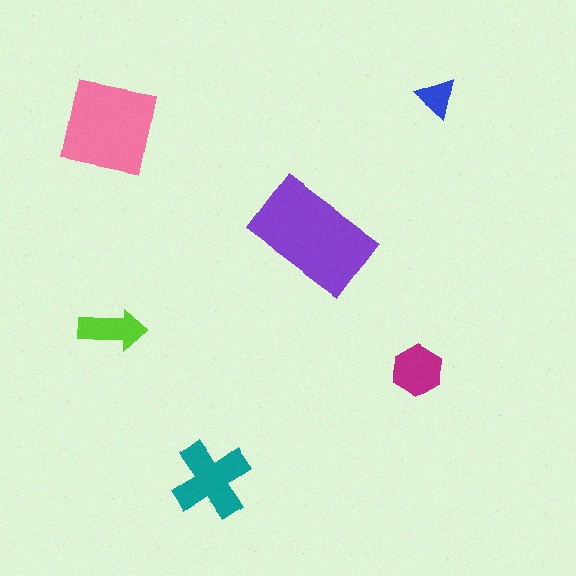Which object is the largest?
The purple rectangle.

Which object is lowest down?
The teal cross is bottommost.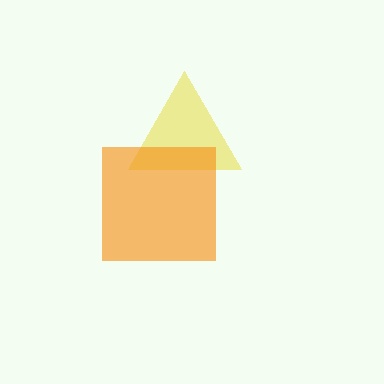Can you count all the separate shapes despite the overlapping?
Yes, there are 2 separate shapes.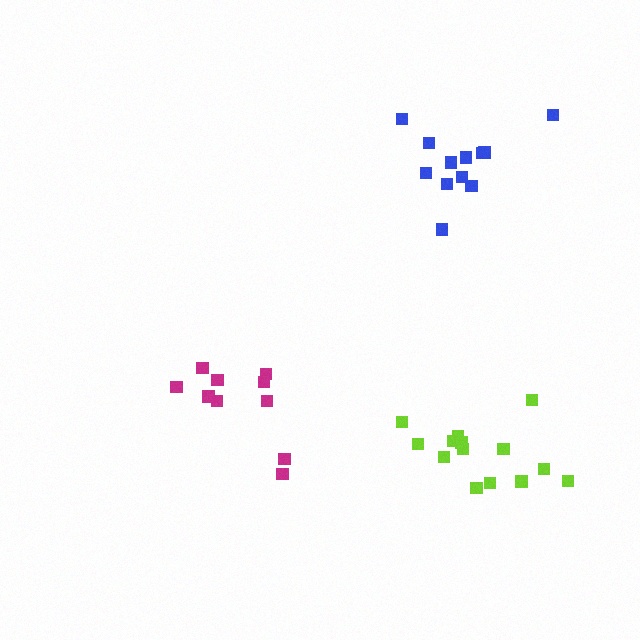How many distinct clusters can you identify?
There are 3 distinct clusters.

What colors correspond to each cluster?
The clusters are colored: magenta, blue, lime.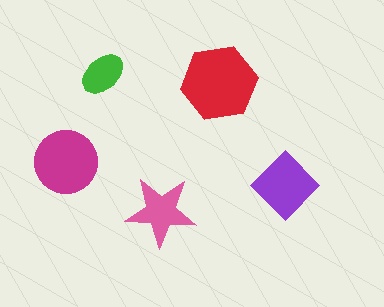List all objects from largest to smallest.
The red hexagon, the magenta circle, the purple diamond, the pink star, the green ellipse.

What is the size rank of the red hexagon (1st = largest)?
1st.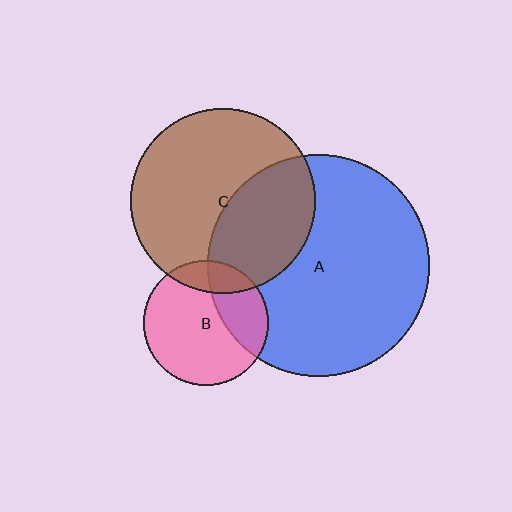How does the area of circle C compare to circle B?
Approximately 2.2 times.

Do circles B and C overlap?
Yes.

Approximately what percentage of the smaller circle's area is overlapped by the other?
Approximately 15%.